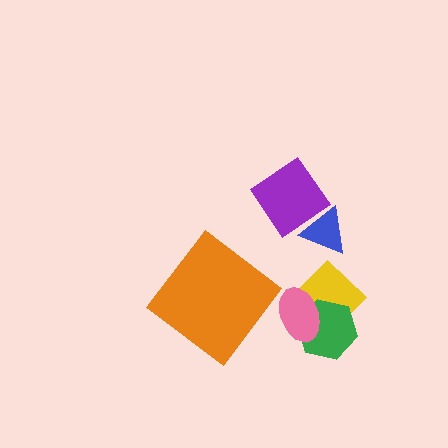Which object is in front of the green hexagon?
The pink ellipse is in front of the green hexagon.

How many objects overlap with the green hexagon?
2 objects overlap with the green hexagon.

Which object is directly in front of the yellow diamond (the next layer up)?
The green hexagon is directly in front of the yellow diamond.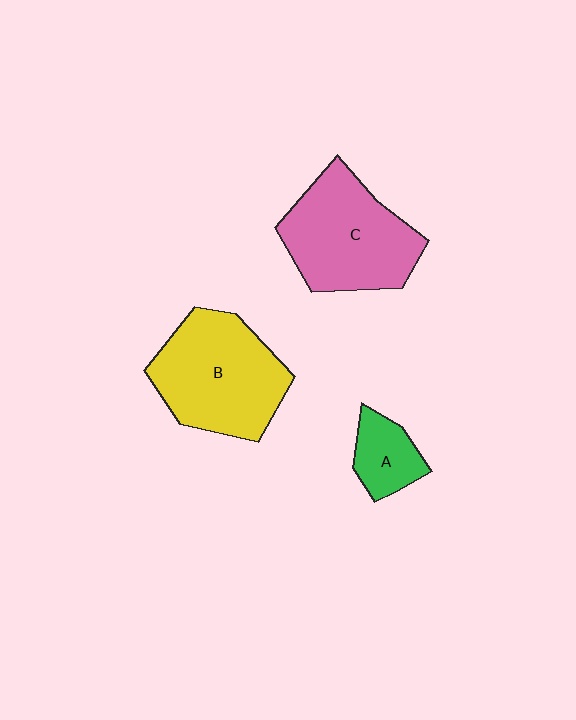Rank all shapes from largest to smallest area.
From largest to smallest: B (yellow), C (pink), A (green).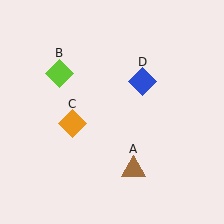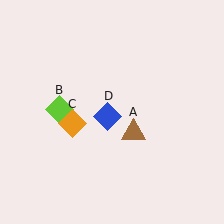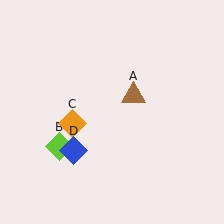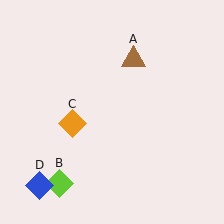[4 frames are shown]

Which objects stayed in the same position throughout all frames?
Orange diamond (object C) remained stationary.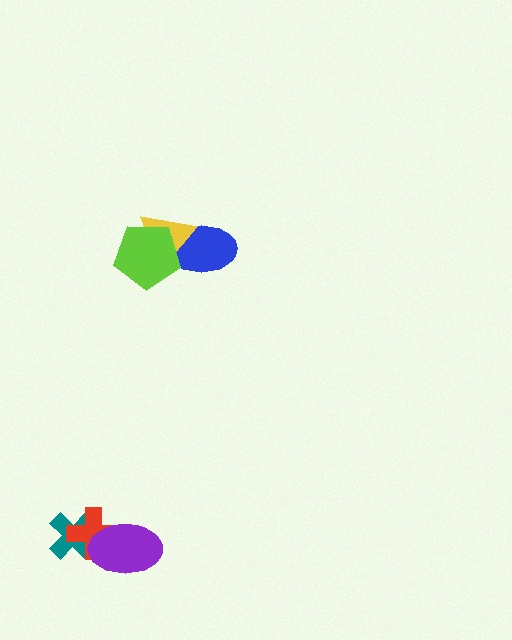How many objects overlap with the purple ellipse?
2 objects overlap with the purple ellipse.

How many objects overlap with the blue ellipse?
2 objects overlap with the blue ellipse.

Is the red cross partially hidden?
Yes, it is partially covered by another shape.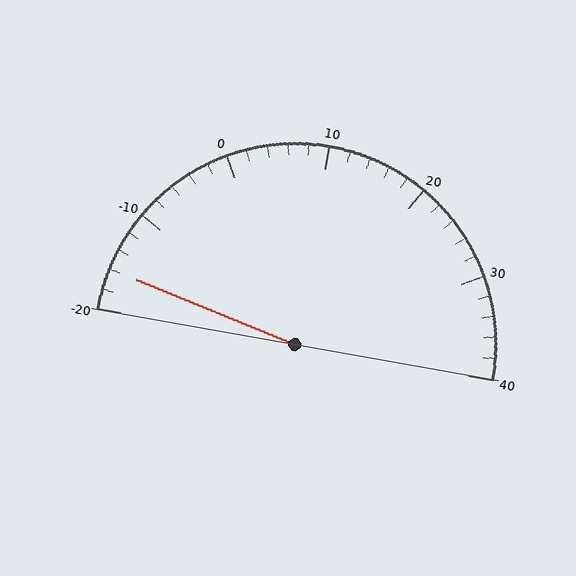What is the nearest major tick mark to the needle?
The nearest major tick mark is -20.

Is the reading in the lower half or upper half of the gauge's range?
The reading is in the lower half of the range (-20 to 40).